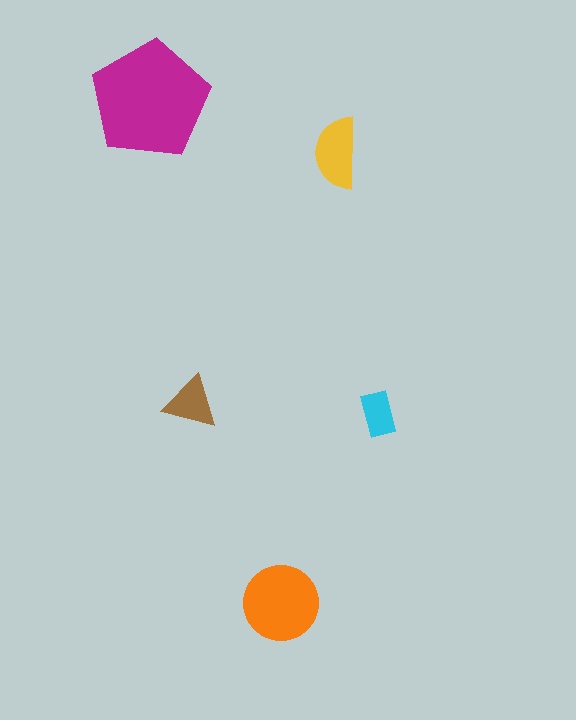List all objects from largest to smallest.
The magenta pentagon, the orange circle, the yellow semicircle, the brown triangle, the cyan rectangle.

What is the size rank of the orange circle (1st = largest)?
2nd.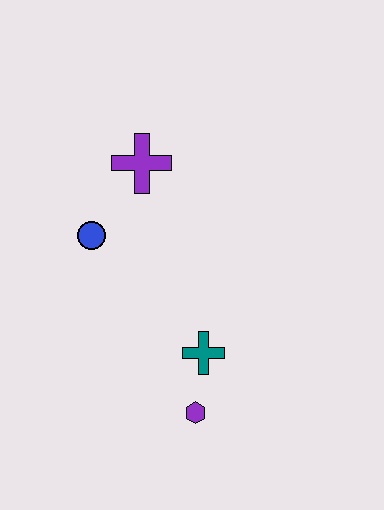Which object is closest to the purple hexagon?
The teal cross is closest to the purple hexagon.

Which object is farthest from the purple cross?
The purple hexagon is farthest from the purple cross.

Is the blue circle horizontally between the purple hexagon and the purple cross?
No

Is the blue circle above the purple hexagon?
Yes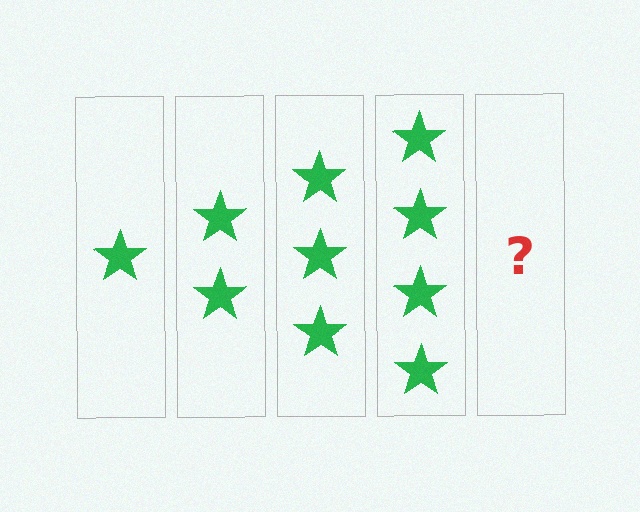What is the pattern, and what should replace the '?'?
The pattern is that each step adds one more star. The '?' should be 5 stars.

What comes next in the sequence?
The next element should be 5 stars.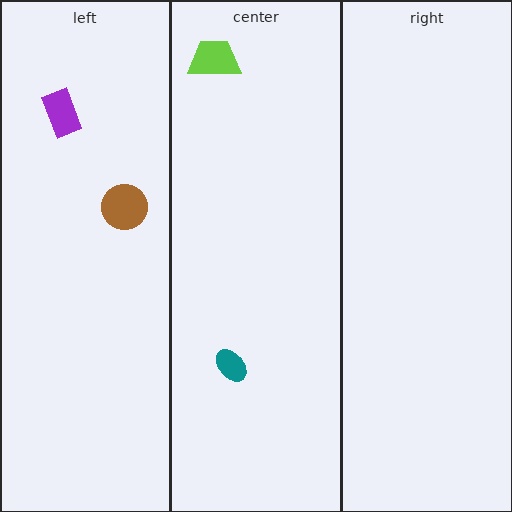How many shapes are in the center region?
2.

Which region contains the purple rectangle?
The left region.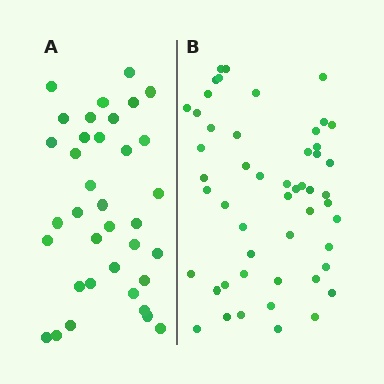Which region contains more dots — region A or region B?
Region B (the right region) has more dots.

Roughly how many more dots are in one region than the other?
Region B has approximately 15 more dots than region A.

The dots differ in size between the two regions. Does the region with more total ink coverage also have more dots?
No. Region A has more total ink coverage because its dots are larger, but region B actually contains more individual dots. Total area can be misleading — the number of items is what matters here.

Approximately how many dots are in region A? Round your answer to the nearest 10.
About 40 dots. (The exact count is 36, which rounds to 40.)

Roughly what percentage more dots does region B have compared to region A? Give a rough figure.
About 40% more.